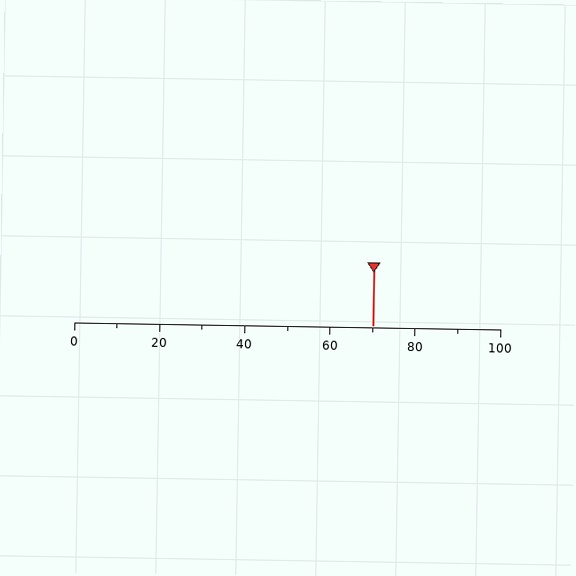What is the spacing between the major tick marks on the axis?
The major ticks are spaced 20 apart.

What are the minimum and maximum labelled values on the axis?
The axis runs from 0 to 100.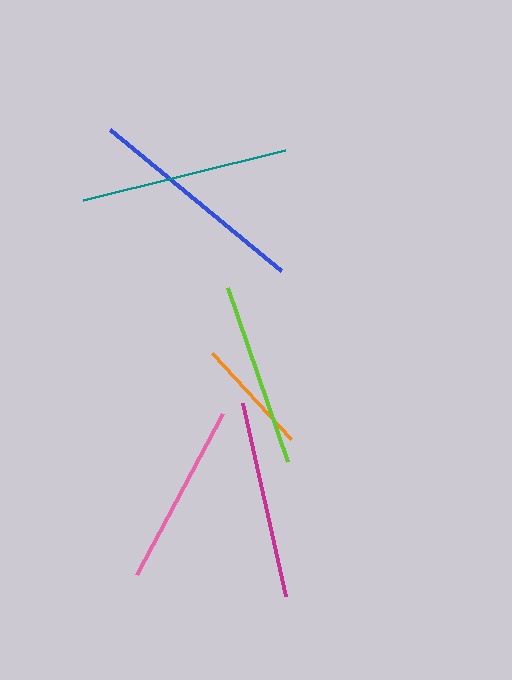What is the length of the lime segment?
The lime segment is approximately 184 pixels long.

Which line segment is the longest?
The blue line is the longest at approximately 221 pixels.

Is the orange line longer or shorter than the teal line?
The teal line is longer than the orange line.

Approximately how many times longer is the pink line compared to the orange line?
The pink line is approximately 1.6 times the length of the orange line.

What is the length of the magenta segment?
The magenta segment is approximately 198 pixels long.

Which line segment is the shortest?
The orange line is the shortest at approximately 117 pixels.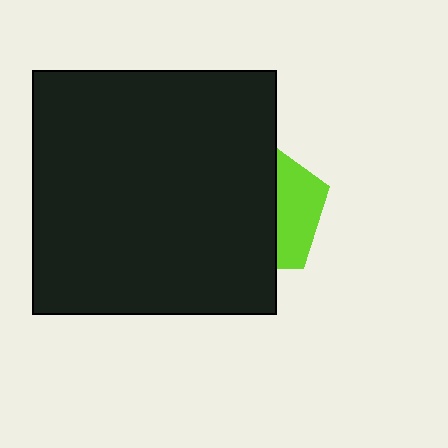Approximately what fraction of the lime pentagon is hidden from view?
Roughly 67% of the lime pentagon is hidden behind the black square.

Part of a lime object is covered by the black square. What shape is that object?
It is a pentagon.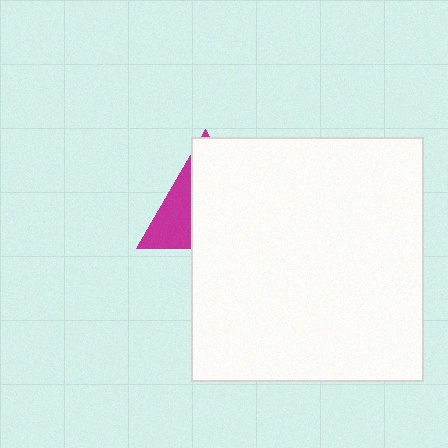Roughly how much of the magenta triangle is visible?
A small part of it is visible (roughly 33%).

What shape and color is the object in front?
The object in front is a white rectangle.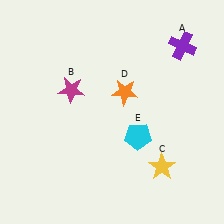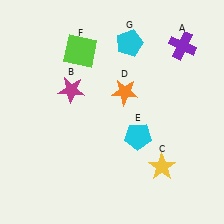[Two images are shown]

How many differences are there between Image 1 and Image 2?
There are 2 differences between the two images.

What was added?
A lime square (F), a cyan pentagon (G) were added in Image 2.